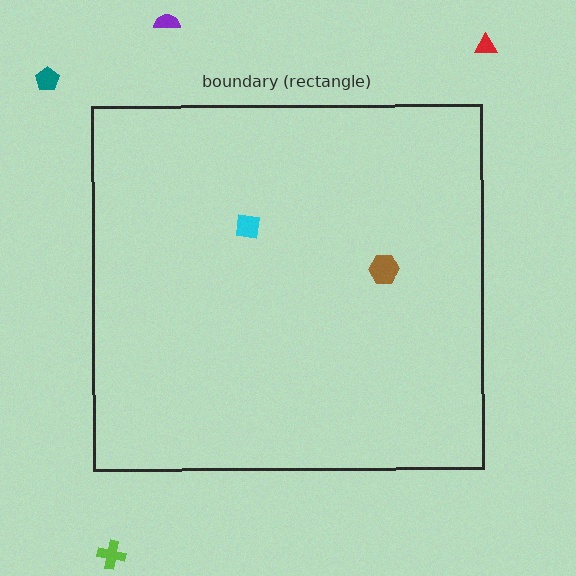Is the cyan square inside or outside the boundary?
Inside.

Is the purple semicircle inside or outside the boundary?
Outside.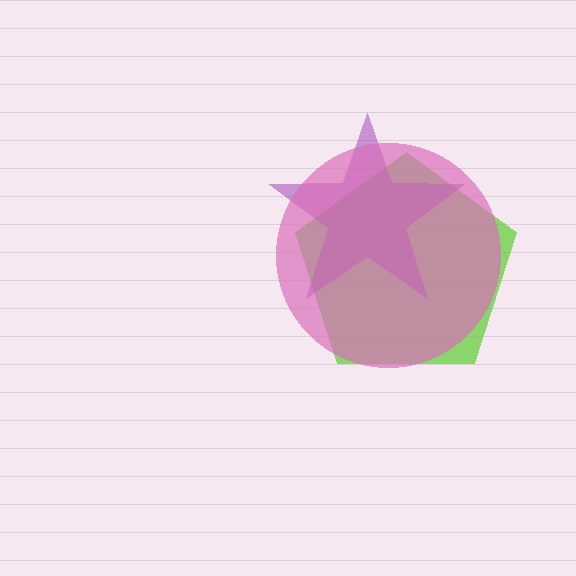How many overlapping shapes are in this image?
There are 3 overlapping shapes in the image.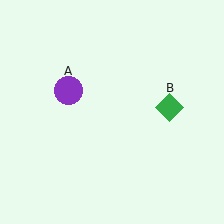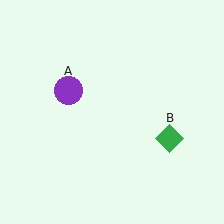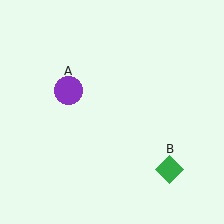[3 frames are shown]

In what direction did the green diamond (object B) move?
The green diamond (object B) moved down.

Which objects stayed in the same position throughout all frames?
Purple circle (object A) remained stationary.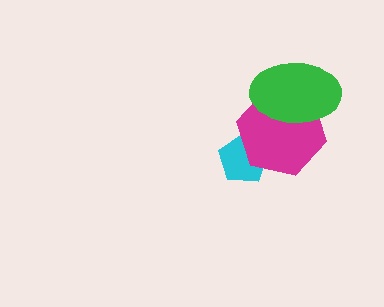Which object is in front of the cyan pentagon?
The magenta hexagon is in front of the cyan pentagon.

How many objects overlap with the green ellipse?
1 object overlaps with the green ellipse.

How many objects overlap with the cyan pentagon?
1 object overlaps with the cyan pentagon.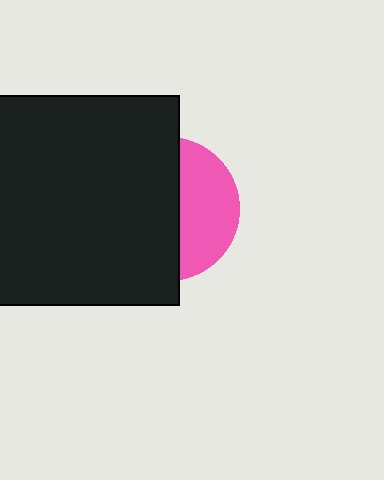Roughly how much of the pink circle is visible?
A small part of it is visible (roughly 40%).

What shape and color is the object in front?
The object in front is a black rectangle.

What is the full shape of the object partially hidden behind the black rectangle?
The partially hidden object is a pink circle.